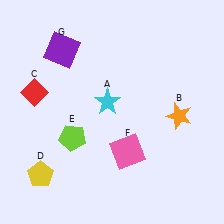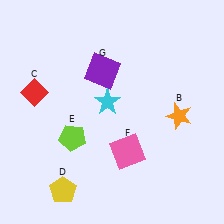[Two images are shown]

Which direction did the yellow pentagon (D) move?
The yellow pentagon (D) moved right.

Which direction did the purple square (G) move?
The purple square (G) moved right.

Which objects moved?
The objects that moved are: the yellow pentagon (D), the purple square (G).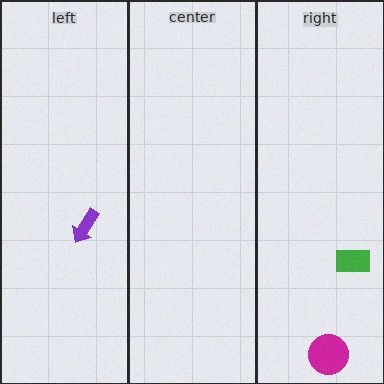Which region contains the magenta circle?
The right region.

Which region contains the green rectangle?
The right region.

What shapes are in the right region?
The green rectangle, the magenta circle.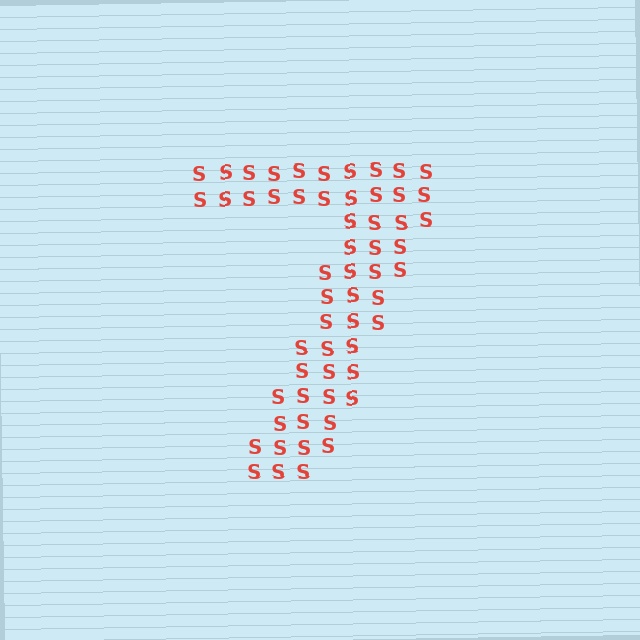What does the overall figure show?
The overall figure shows the digit 7.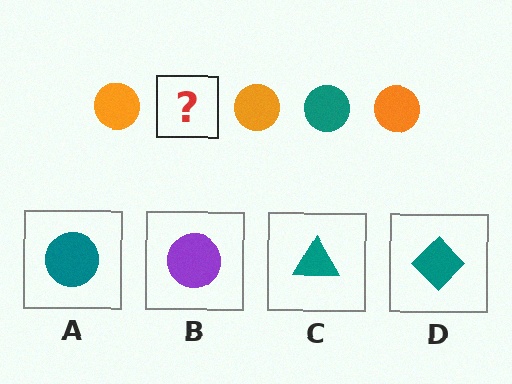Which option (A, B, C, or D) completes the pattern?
A.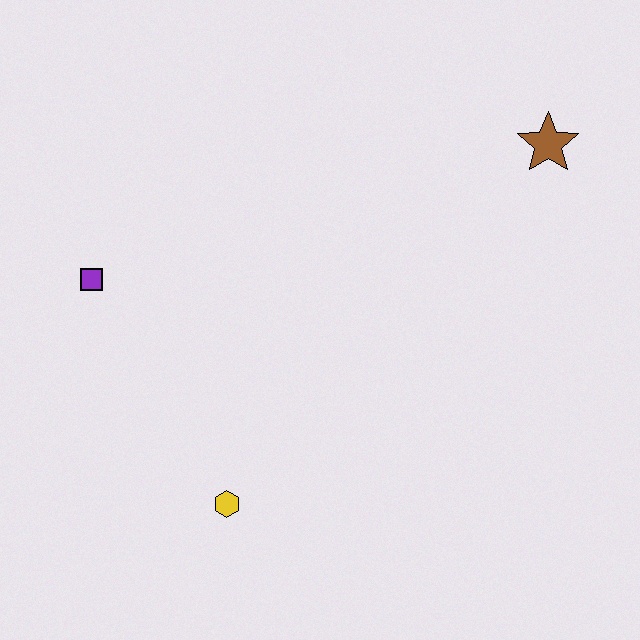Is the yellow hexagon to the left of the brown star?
Yes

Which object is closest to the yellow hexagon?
The purple square is closest to the yellow hexagon.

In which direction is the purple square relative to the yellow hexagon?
The purple square is above the yellow hexagon.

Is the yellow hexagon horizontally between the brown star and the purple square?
Yes